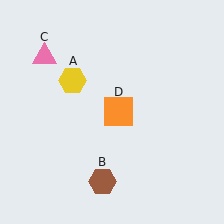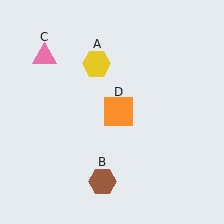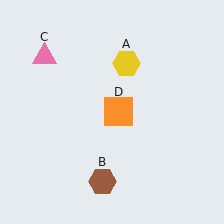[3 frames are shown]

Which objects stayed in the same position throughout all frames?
Brown hexagon (object B) and pink triangle (object C) and orange square (object D) remained stationary.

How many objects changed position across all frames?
1 object changed position: yellow hexagon (object A).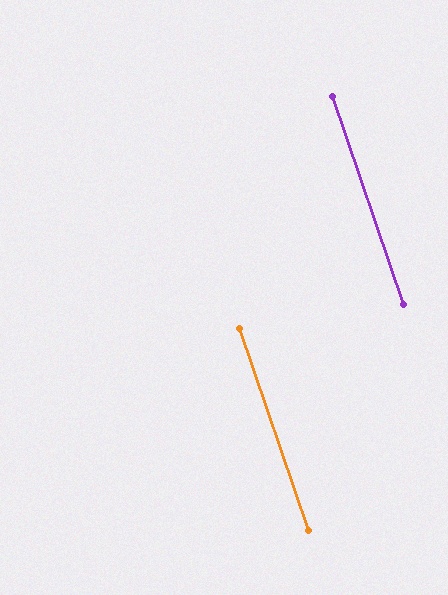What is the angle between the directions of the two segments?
Approximately 0 degrees.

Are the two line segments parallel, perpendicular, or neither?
Parallel — their directions differ by only 0.0°.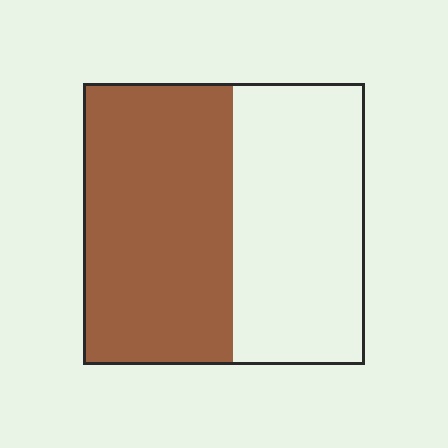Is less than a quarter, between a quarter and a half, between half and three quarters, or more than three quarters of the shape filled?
Between half and three quarters.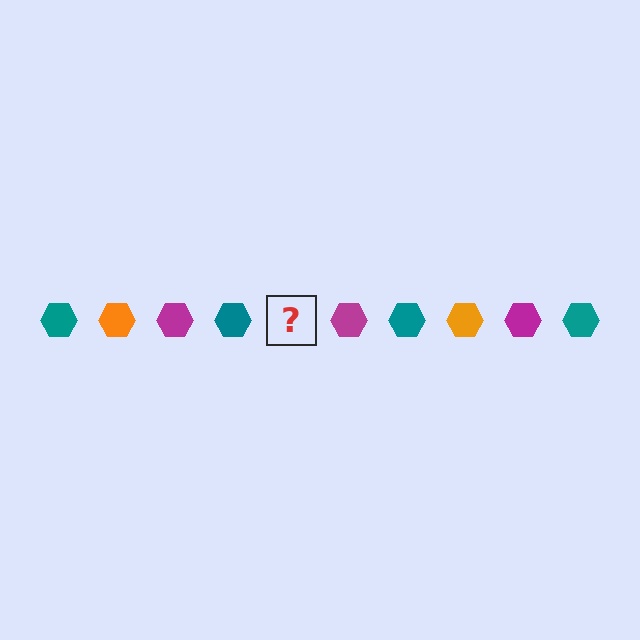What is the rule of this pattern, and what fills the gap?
The rule is that the pattern cycles through teal, orange, magenta hexagons. The gap should be filled with an orange hexagon.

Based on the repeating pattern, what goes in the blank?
The blank should be an orange hexagon.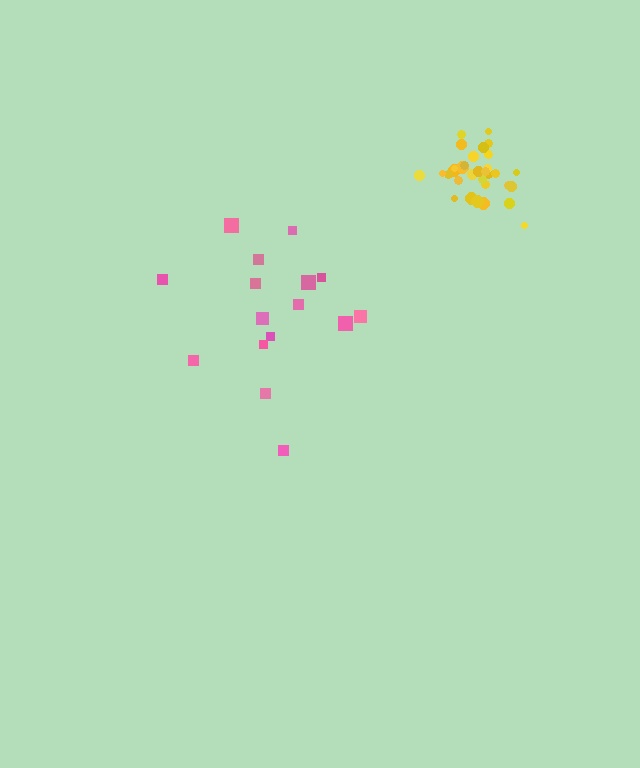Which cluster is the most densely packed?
Yellow.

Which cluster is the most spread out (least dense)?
Pink.